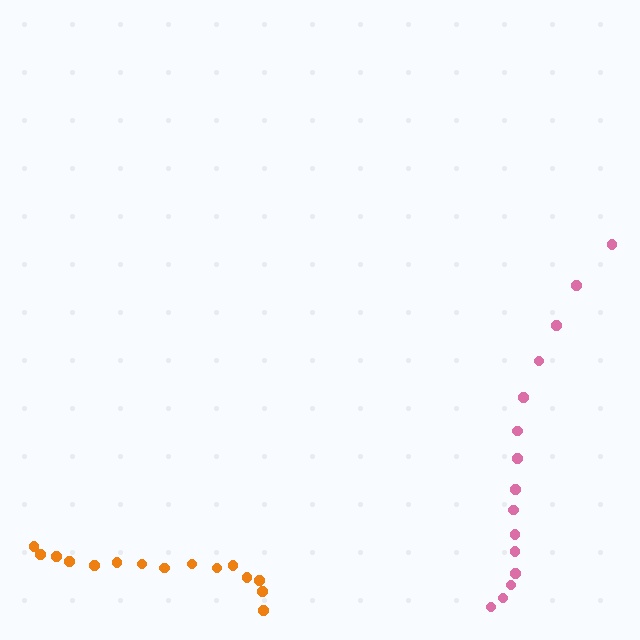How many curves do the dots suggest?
There are 2 distinct paths.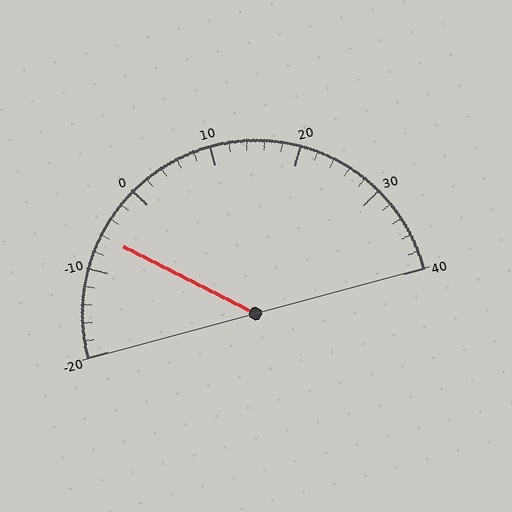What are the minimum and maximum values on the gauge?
The gauge ranges from -20 to 40.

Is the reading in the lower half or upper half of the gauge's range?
The reading is in the lower half of the range (-20 to 40).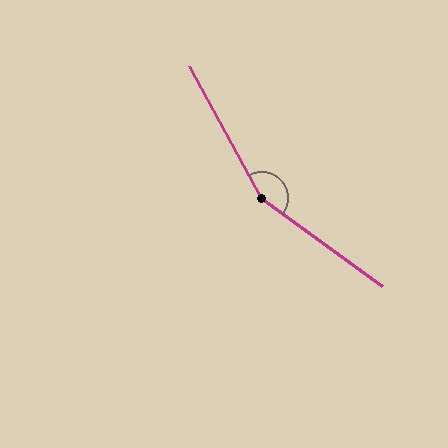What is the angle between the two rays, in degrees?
Approximately 155 degrees.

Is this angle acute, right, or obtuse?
It is obtuse.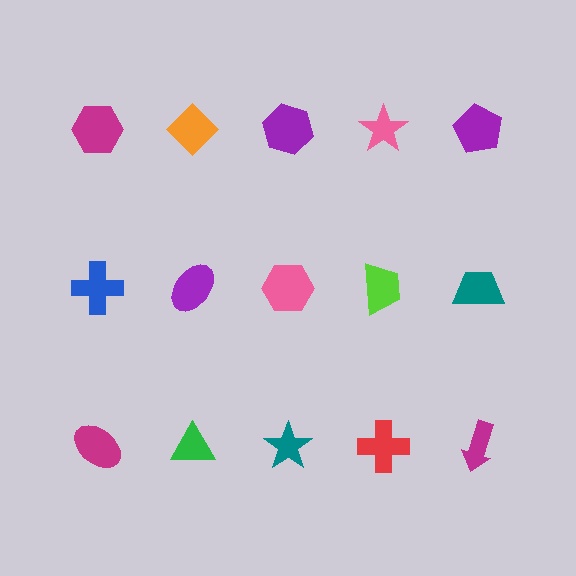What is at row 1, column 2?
An orange diamond.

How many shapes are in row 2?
5 shapes.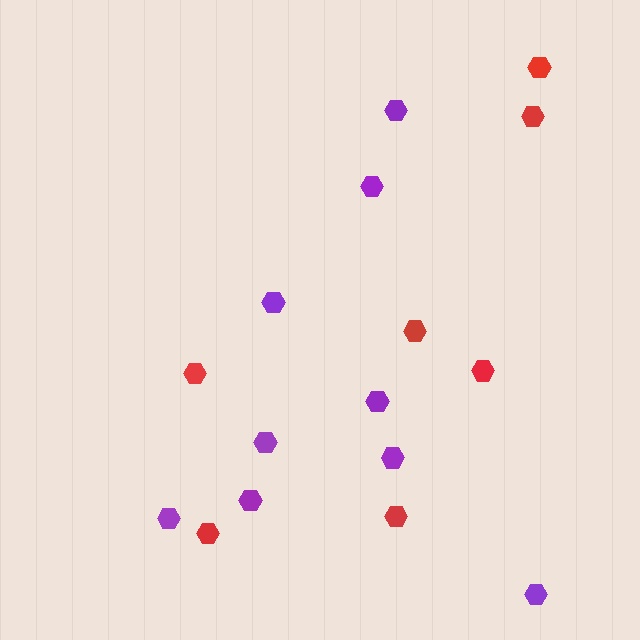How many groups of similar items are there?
There are 2 groups: one group of purple hexagons (9) and one group of red hexagons (7).